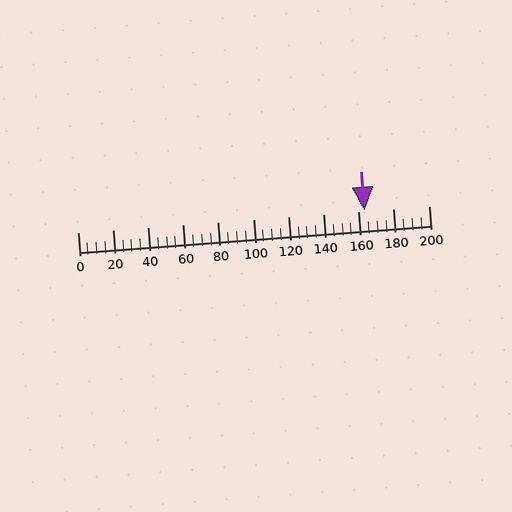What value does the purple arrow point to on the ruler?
The purple arrow points to approximately 163.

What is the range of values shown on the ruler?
The ruler shows values from 0 to 200.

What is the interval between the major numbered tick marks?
The major tick marks are spaced 20 units apart.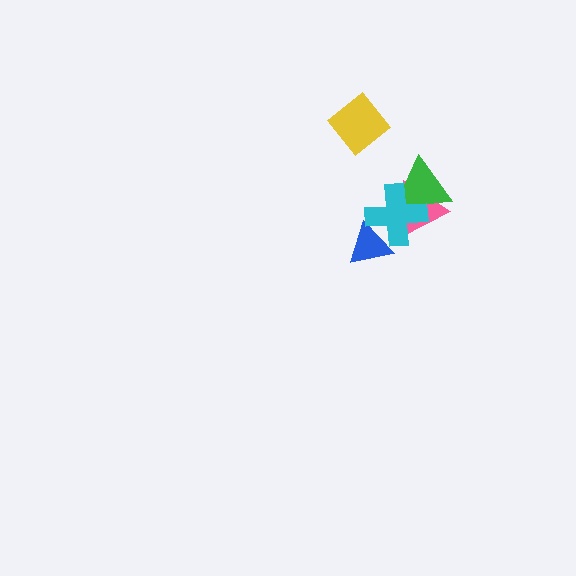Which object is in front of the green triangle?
The cyan cross is in front of the green triangle.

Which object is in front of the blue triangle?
The cyan cross is in front of the blue triangle.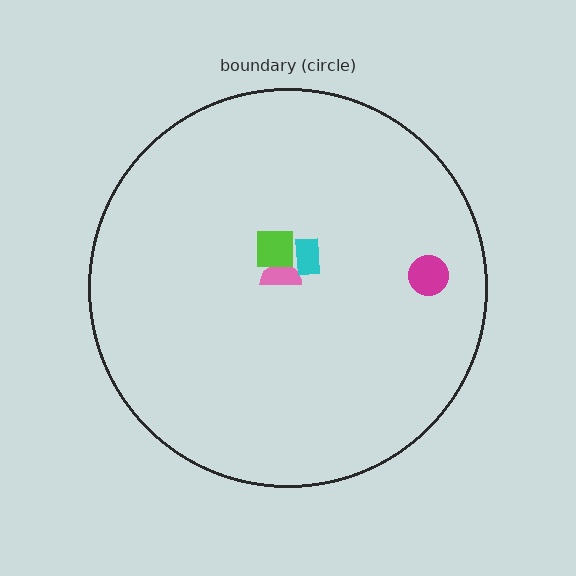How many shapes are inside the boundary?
4 inside, 0 outside.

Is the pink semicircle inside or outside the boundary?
Inside.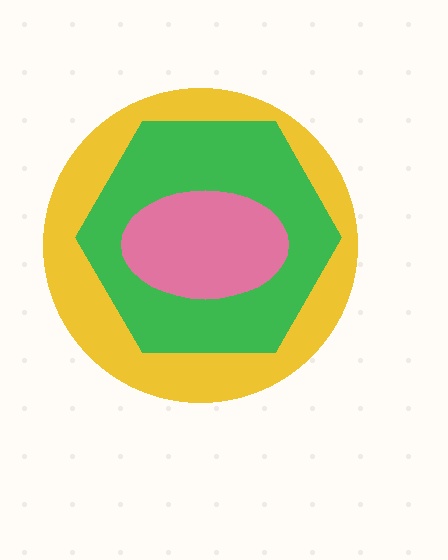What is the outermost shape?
The yellow circle.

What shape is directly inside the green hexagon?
The pink ellipse.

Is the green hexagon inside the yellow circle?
Yes.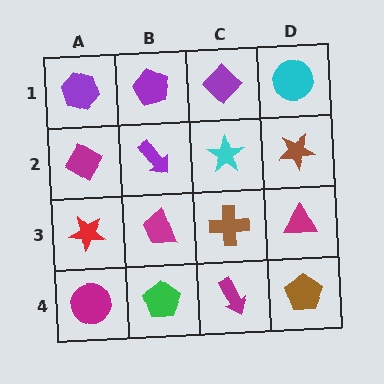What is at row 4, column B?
A green pentagon.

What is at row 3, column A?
A red star.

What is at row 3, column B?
A magenta trapezoid.